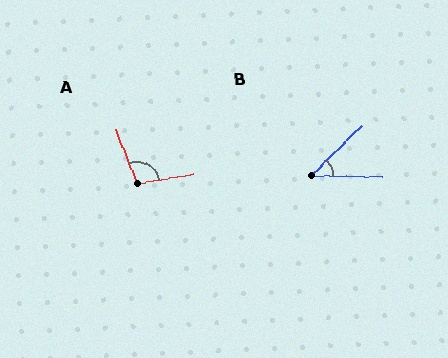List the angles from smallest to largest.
B (46°), A (102°).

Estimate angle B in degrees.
Approximately 46 degrees.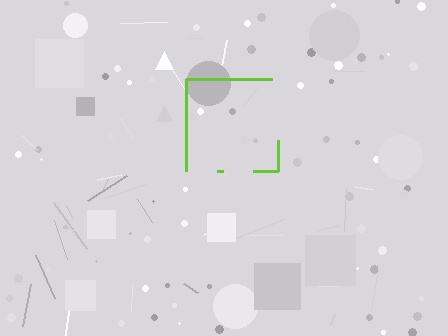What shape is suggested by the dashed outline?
The dashed outline suggests a square.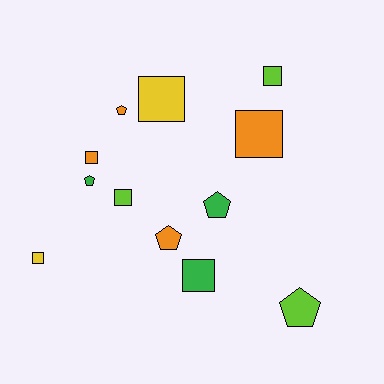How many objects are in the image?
There are 12 objects.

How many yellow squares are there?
There are 2 yellow squares.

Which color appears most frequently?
Orange, with 4 objects.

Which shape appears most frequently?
Square, with 7 objects.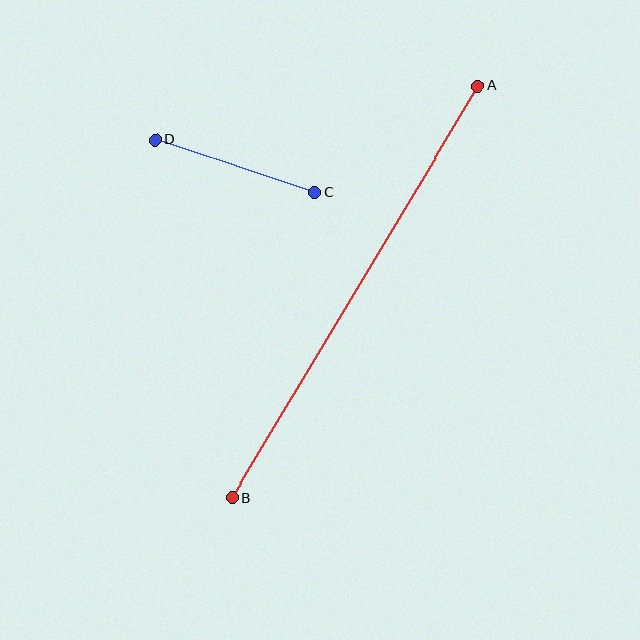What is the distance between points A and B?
The distance is approximately 480 pixels.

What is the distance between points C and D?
The distance is approximately 167 pixels.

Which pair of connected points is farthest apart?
Points A and B are farthest apart.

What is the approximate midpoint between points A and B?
The midpoint is at approximately (355, 292) pixels.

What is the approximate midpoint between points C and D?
The midpoint is at approximately (235, 166) pixels.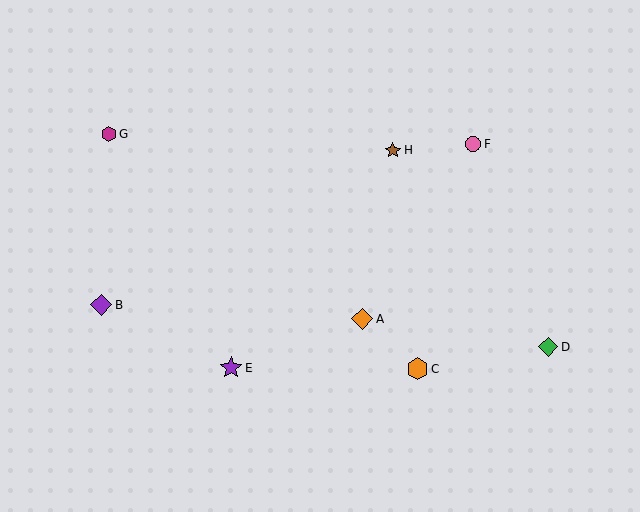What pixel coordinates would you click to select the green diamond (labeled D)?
Click at (548, 347) to select the green diamond D.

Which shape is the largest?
The purple star (labeled E) is the largest.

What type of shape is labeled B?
Shape B is a purple diamond.